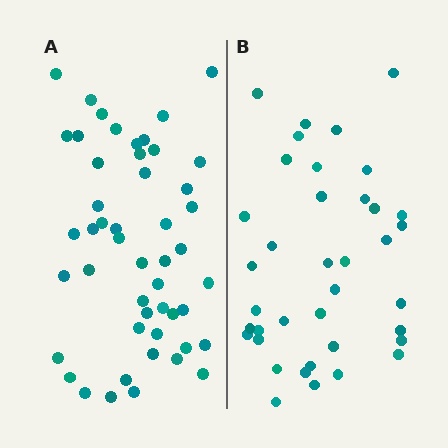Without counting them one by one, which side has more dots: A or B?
Region A (the left region) has more dots.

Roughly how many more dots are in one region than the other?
Region A has roughly 12 or so more dots than region B.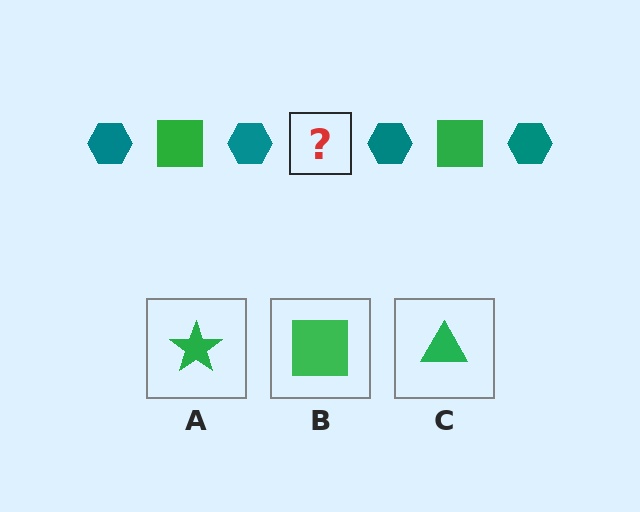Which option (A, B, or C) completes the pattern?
B.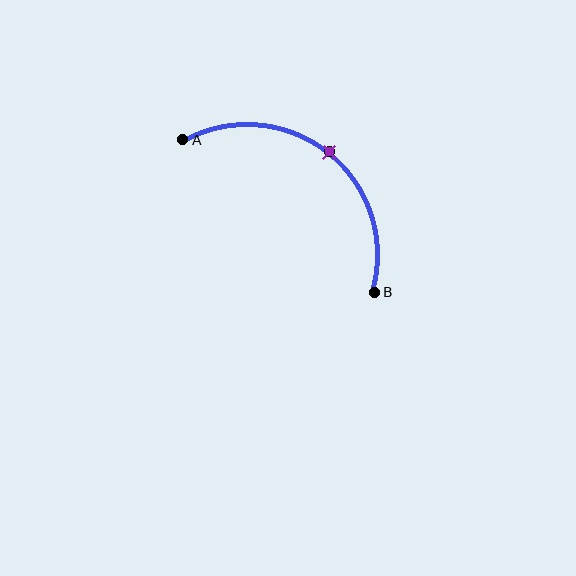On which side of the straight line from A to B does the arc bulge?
The arc bulges above and to the right of the straight line connecting A and B.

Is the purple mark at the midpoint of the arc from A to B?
Yes. The purple mark lies on the arc at equal arc-length from both A and B — it is the arc midpoint.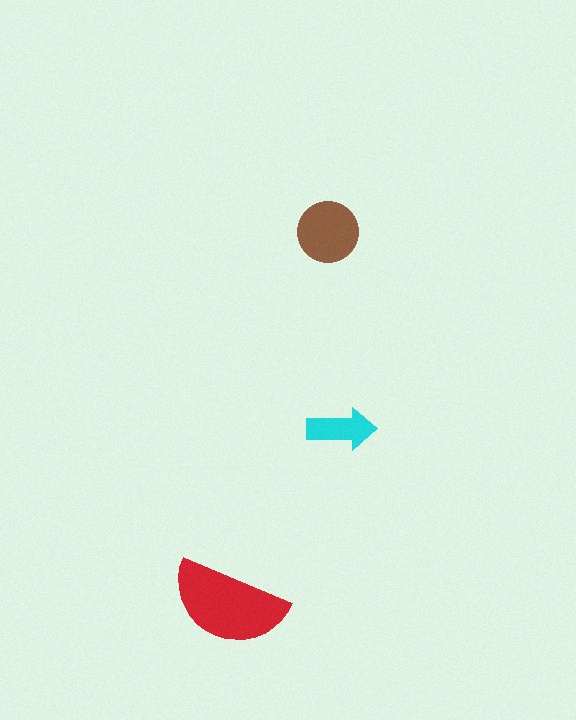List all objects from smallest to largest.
The cyan arrow, the brown circle, the red semicircle.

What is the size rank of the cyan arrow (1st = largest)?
3rd.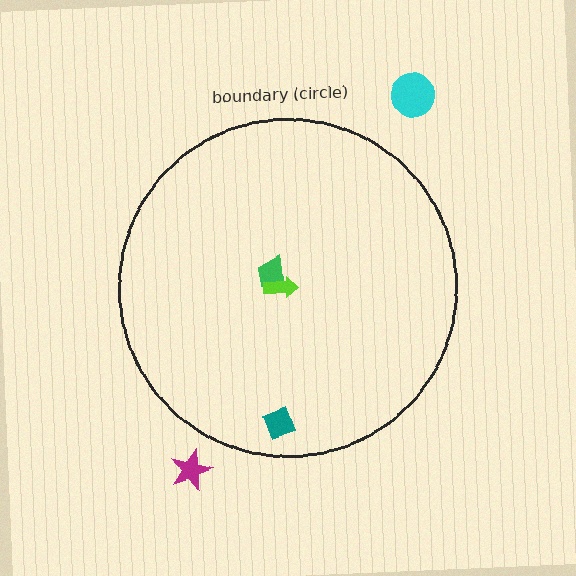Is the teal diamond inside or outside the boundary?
Inside.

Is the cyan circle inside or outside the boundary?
Outside.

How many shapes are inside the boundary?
3 inside, 2 outside.